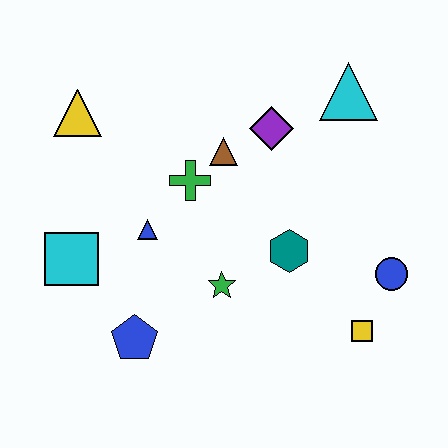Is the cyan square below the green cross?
Yes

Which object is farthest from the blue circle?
The yellow triangle is farthest from the blue circle.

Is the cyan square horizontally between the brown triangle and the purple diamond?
No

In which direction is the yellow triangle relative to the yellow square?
The yellow triangle is to the left of the yellow square.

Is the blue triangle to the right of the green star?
No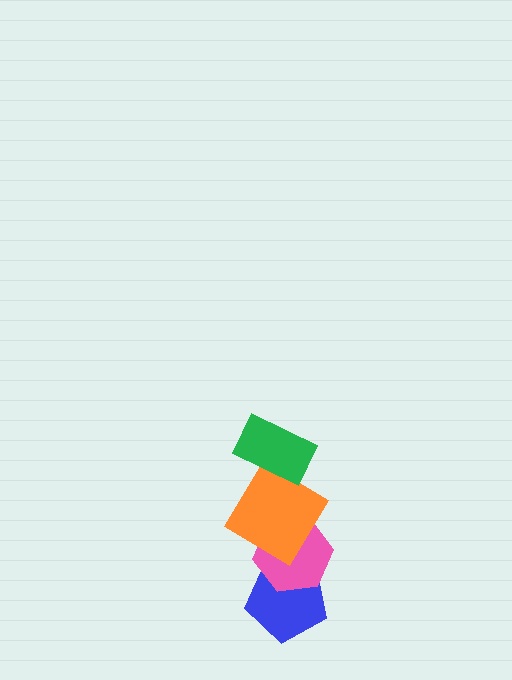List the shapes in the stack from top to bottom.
From top to bottom: the green rectangle, the orange diamond, the pink hexagon, the blue pentagon.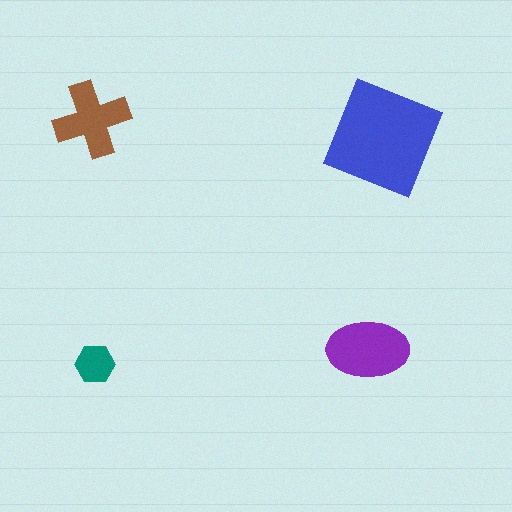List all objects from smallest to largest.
The teal hexagon, the brown cross, the purple ellipse, the blue diamond.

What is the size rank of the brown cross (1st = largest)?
3rd.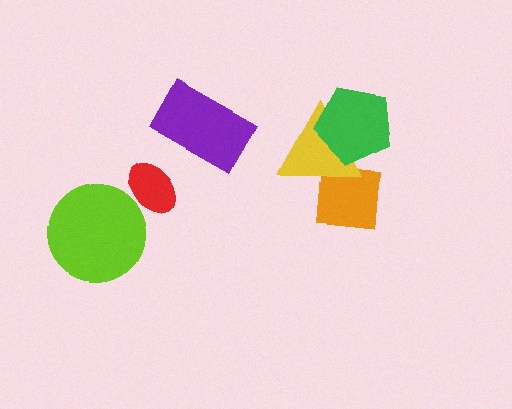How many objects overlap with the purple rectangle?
0 objects overlap with the purple rectangle.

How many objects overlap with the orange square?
1 object overlaps with the orange square.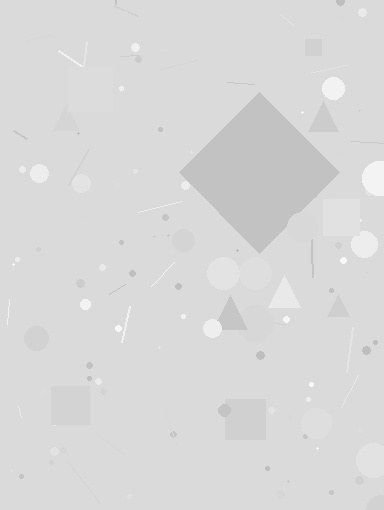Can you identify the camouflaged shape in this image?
The camouflaged shape is a diamond.